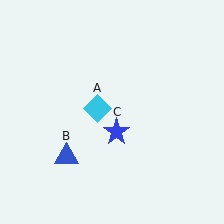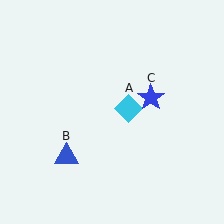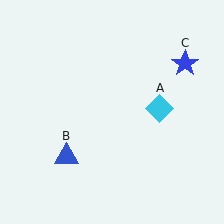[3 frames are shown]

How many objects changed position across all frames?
2 objects changed position: cyan diamond (object A), blue star (object C).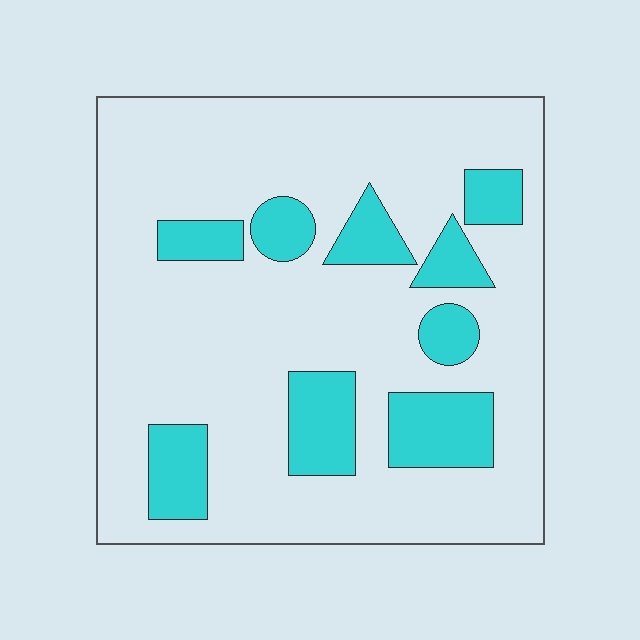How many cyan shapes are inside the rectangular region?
9.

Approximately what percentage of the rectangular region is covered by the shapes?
Approximately 20%.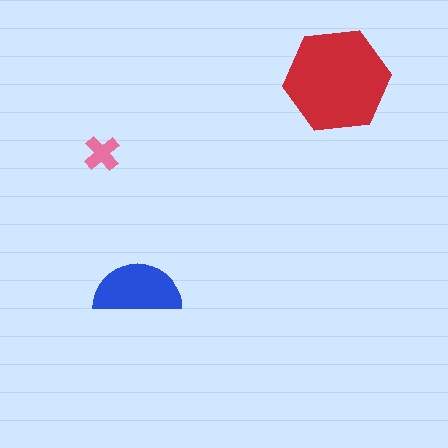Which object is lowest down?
The blue semicircle is bottommost.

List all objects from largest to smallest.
The red hexagon, the blue semicircle, the pink cross.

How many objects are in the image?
There are 3 objects in the image.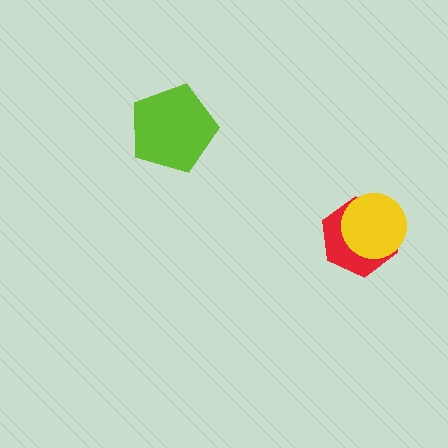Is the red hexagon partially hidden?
Yes, it is partially covered by another shape.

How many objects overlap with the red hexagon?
1 object overlaps with the red hexagon.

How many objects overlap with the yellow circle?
1 object overlaps with the yellow circle.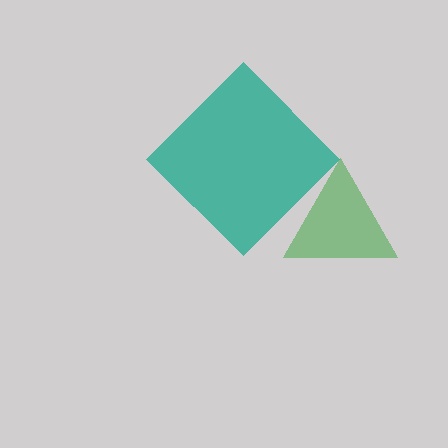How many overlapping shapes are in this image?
There are 2 overlapping shapes in the image.